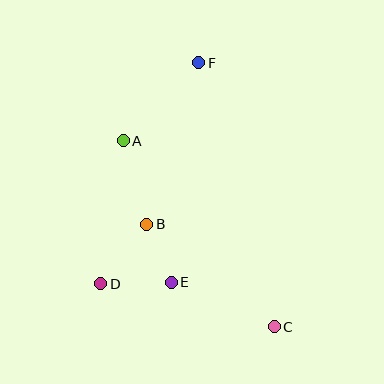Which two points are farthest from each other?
Points C and F are farthest from each other.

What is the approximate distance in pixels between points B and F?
The distance between B and F is approximately 170 pixels.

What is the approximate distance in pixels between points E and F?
The distance between E and F is approximately 221 pixels.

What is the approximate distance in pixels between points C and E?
The distance between C and E is approximately 112 pixels.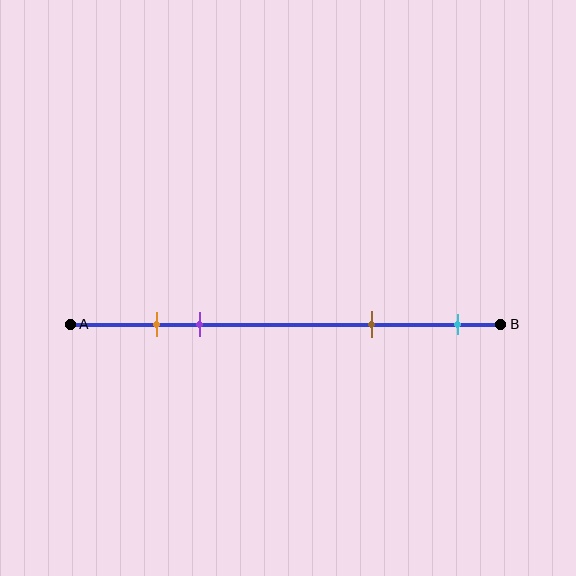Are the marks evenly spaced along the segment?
No, the marks are not evenly spaced.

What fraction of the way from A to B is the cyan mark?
The cyan mark is approximately 90% (0.9) of the way from A to B.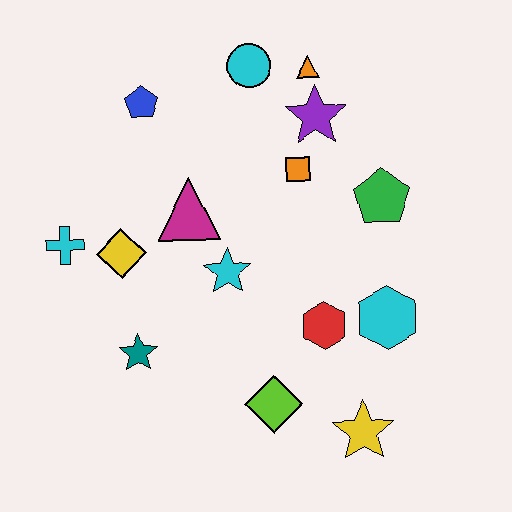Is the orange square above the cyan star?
Yes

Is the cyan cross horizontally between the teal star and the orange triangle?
No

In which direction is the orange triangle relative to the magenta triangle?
The orange triangle is above the magenta triangle.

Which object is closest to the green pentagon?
The orange square is closest to the green pentagon.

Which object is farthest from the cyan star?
The orange triangle is farthest from the cyan star.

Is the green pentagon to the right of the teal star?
Yes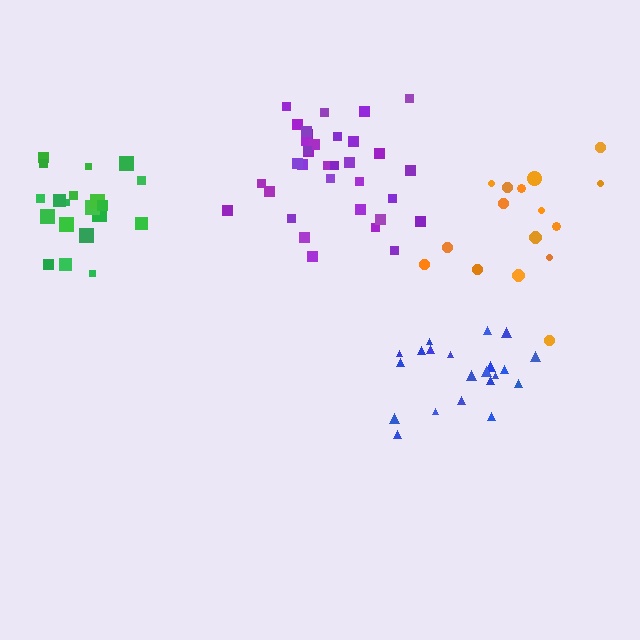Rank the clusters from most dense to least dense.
purple, green, blue, orange.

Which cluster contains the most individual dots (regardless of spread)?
Purple (34).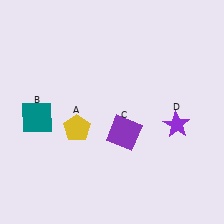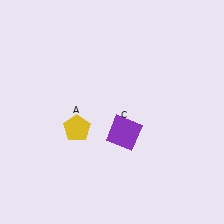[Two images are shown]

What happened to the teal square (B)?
The teal square (B) was removed in Image 2. It was in the bottom-left area of Image 1.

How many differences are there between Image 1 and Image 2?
There are 2 differences between the two images.